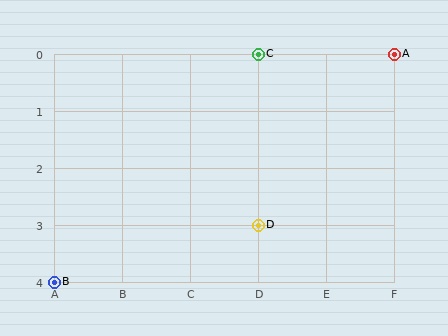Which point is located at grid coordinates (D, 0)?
Point C is at (D, 0).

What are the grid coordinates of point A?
Point A is at grid coordinates (F, 0).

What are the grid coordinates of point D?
Point D is at grid coordinates (D, 3).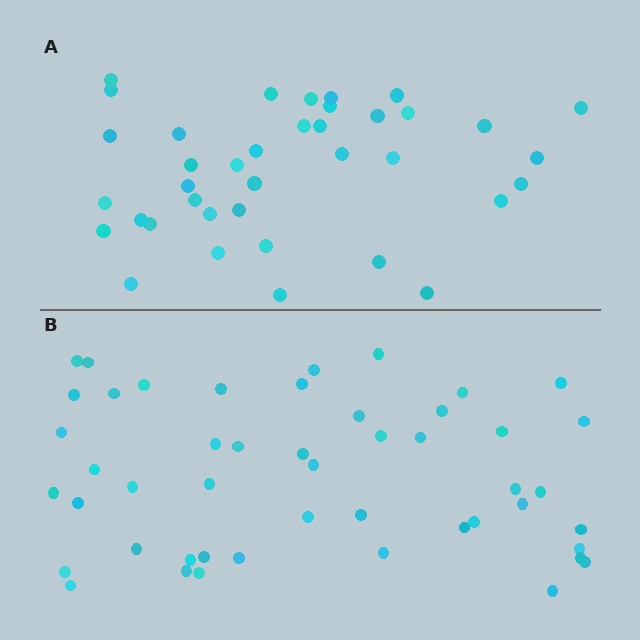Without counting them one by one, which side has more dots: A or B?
Region B (the bottom region) has more dots.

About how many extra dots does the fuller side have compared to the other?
Region B has roughly 10 or so more dots than region A.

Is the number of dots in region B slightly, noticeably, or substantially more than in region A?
Region B has noticeably more, but not dramatically so. The ratio is roughly 1.3 to 1.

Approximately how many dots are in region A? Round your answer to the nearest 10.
About 40 dots. (The exact count is 38, which rounds to 40.)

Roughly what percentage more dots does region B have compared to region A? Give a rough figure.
About 25% more.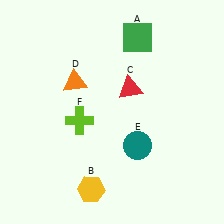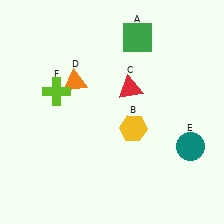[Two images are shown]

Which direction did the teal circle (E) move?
The teal circle (E) moved right.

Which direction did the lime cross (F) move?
The lime cross (F) moved up.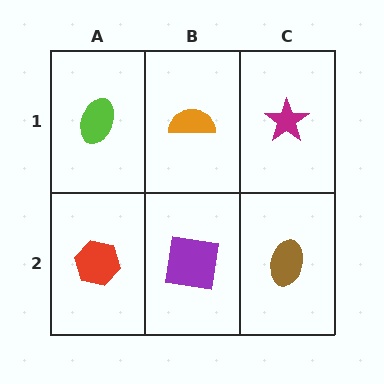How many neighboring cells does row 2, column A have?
2.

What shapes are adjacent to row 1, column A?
A red hexagon (row 2, column A), an orange semicircle (row 1, column B).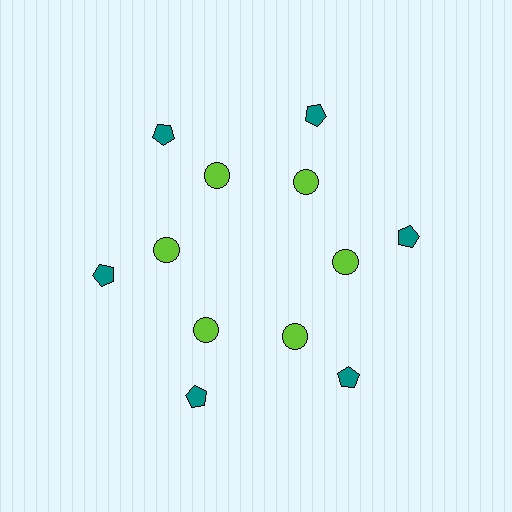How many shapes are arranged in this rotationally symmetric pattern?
There are 12 shapes, arranged in 6 groups of 2.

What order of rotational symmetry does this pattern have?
This pattern has 6-fold rotational symmetry.